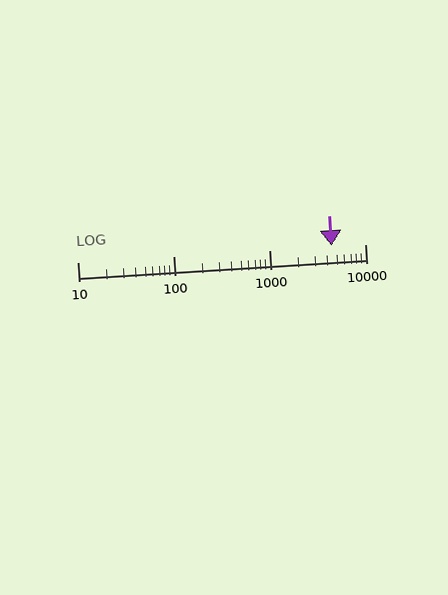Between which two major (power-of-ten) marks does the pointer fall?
The pointer is between 1000 and 10000.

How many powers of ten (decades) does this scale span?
The scale spans 3 decades, from 10 to 10000.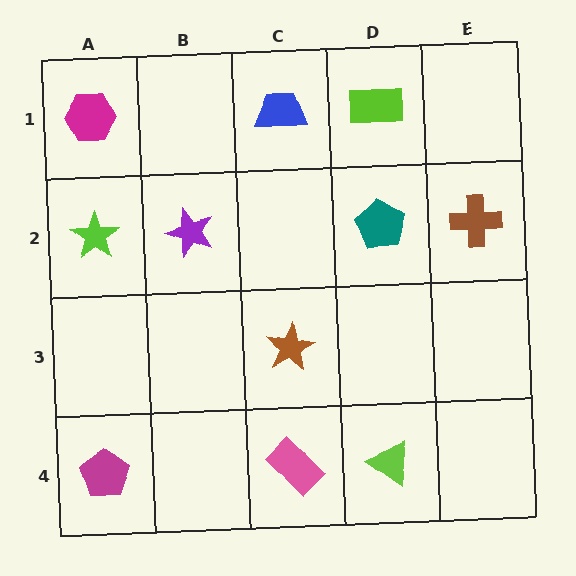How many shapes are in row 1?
3 shapes.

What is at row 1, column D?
A lime rectangle.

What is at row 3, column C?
A brown star.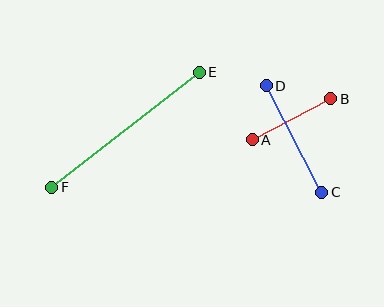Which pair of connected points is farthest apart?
Points E and F are farthest apart.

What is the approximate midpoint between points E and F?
The midpoint is at approximately (126, 130) pixels.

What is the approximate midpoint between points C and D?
The midpoint is at approximately (294, 139) pixels.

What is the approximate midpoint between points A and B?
The midpoint is at approximately (292, 119) pixels.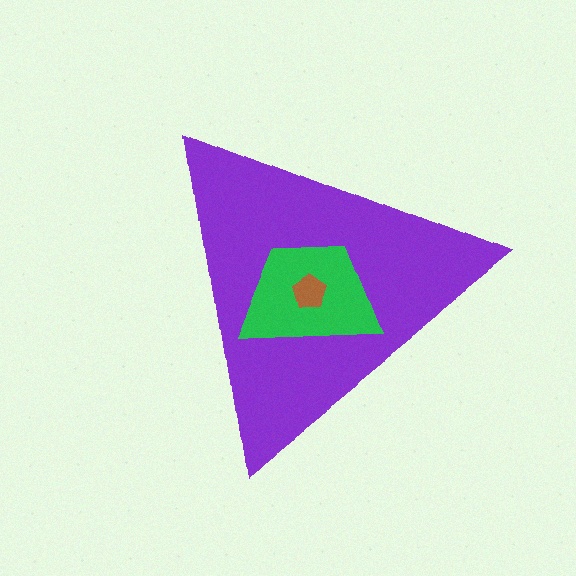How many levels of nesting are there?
3.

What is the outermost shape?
The purple triangle.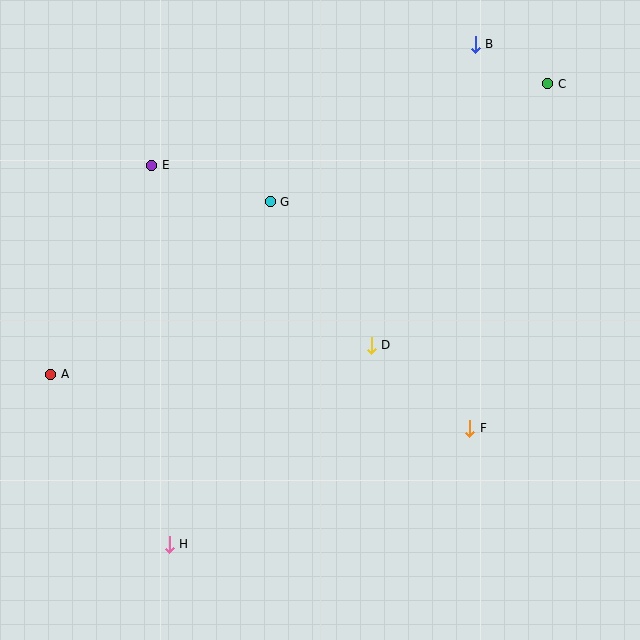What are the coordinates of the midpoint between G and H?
The midpoint between G and H is at (220, 373).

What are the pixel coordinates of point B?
Point B is at (475, 44).